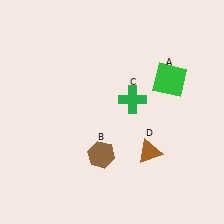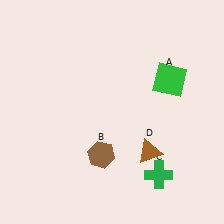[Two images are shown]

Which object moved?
The green cross (C) moved down.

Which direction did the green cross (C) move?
The green cross (C) moved down.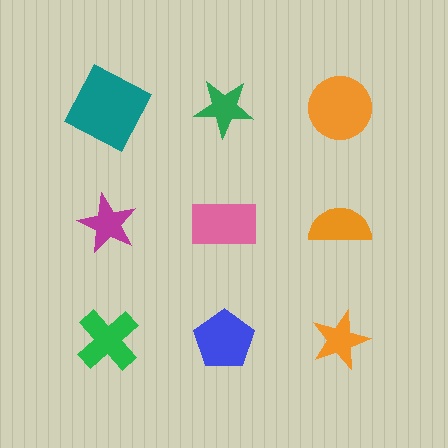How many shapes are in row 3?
3 shapes.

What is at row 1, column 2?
A green star.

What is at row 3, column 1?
A green cross.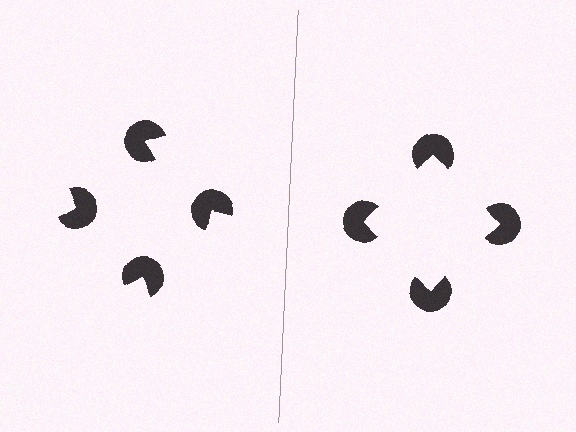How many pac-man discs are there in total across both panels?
8 — 4 on each side.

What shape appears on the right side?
An illusory square.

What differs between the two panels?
The pac-man discs are positioned identically on both sides; only the wedge orientations differ. On the right they align to a square; on the left they are misaligned.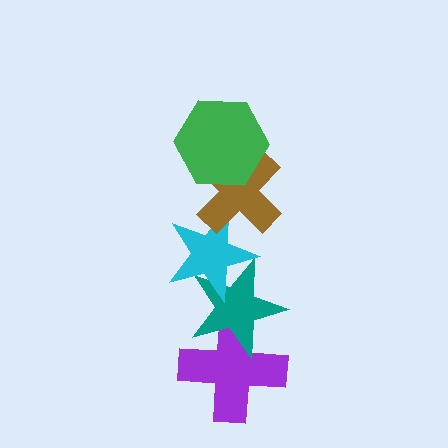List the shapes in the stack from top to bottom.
From top to bottom: the green hexagon, the brown cross, the cyan star, the teal star, the purple cross.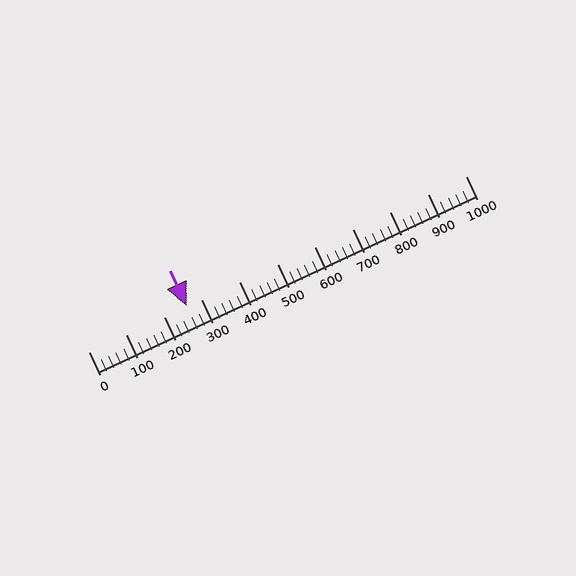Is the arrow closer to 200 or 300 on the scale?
The arrow is closer to 300.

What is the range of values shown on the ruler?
The ruler shows values from 0 to 1000.